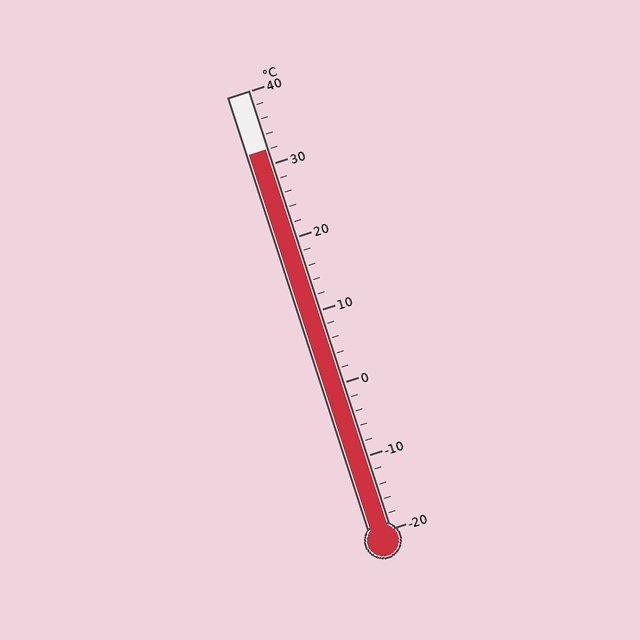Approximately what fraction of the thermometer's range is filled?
The thermometer is filled to approximately 85% of its range.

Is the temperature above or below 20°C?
The temperature is above 20°C.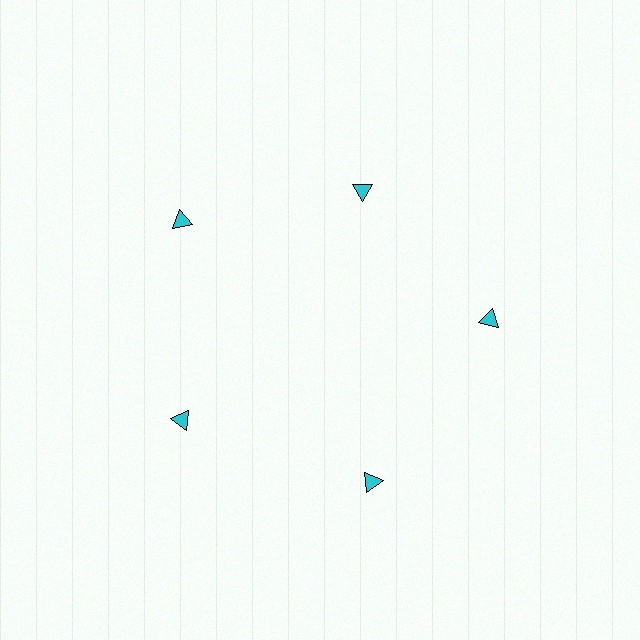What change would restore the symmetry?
The symmetry would be restored by moving it outward, back onto the ring so that all 5 triangles sit at equal angles and equal distance from the center.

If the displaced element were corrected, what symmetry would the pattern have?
It would have 5-fold rotational symmetry — the pattern would map onto itself every 72 degrees.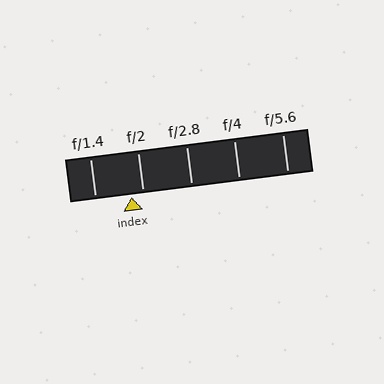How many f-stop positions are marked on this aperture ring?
There are 5 f-stop positions marked.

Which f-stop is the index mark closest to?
The index mark is closest to f/2.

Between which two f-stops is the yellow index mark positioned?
The index mark is between f/1.4 and f/2.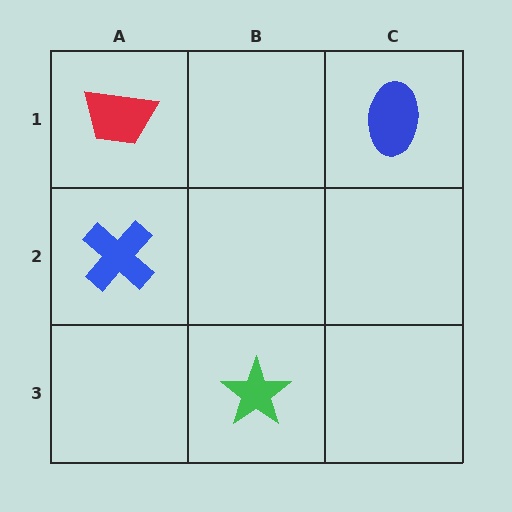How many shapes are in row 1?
2 shapes.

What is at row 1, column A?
A red trapezoid.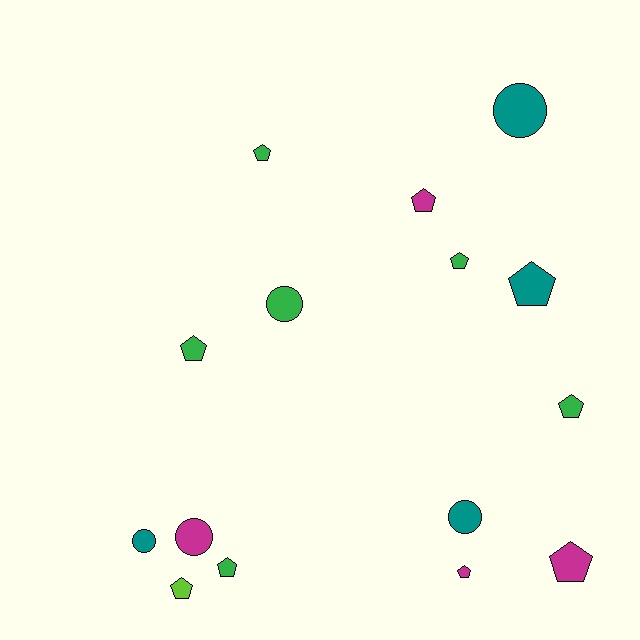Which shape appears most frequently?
Pentagon, with 10 objects.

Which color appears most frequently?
Green, with 6 objects.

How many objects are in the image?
There are 15 objects.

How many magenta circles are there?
There is 1 magenta circle.